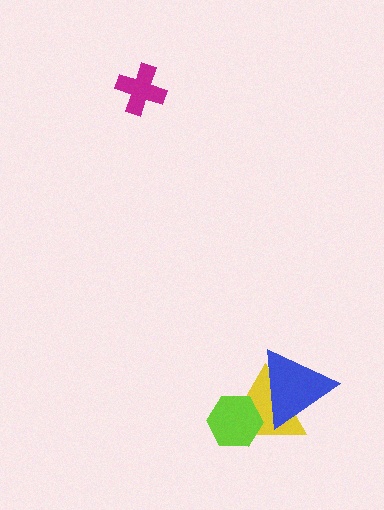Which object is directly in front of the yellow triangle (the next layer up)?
The blue triangle is directly in front of the yellow triangle.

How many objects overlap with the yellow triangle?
2 objects overlap with the yellow triangle.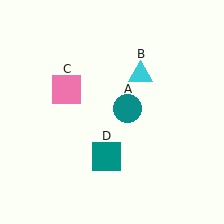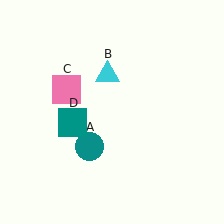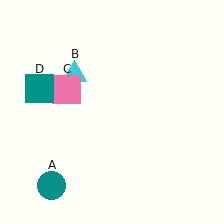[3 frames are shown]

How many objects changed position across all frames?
3 objects changed position: teal circle (object A), cyan triangle (object B), teal square (object D).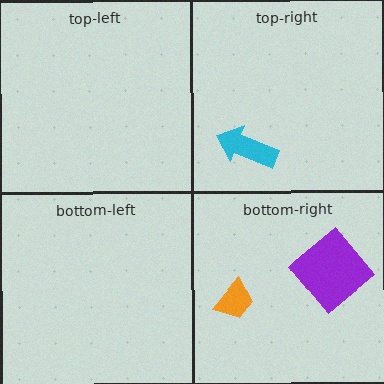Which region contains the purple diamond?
The bottom-right region.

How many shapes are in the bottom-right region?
2.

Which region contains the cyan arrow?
The top-right region.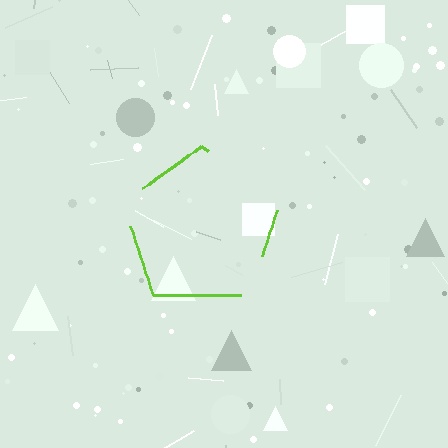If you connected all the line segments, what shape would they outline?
They would outline a pentagon.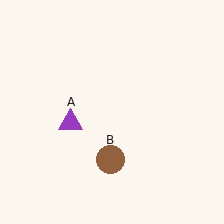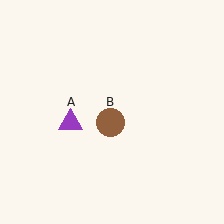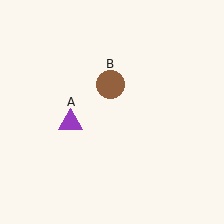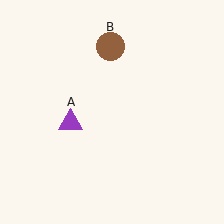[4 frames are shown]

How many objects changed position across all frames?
1 object changed position: brown circle (object B).